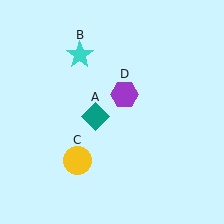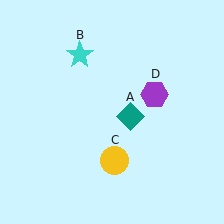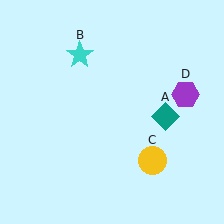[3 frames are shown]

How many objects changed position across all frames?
3 objects changed position: teal diamond (object A), yellow circle (object C), purple hexagon (object D).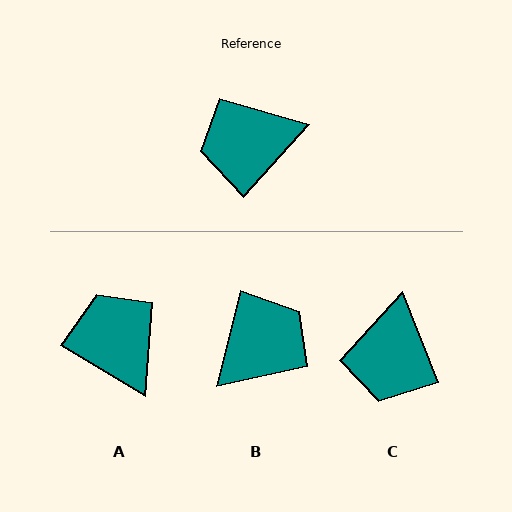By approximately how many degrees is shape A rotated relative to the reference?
Approximately 78 degrees clockwise.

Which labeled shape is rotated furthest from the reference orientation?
B, about 152 degrees away.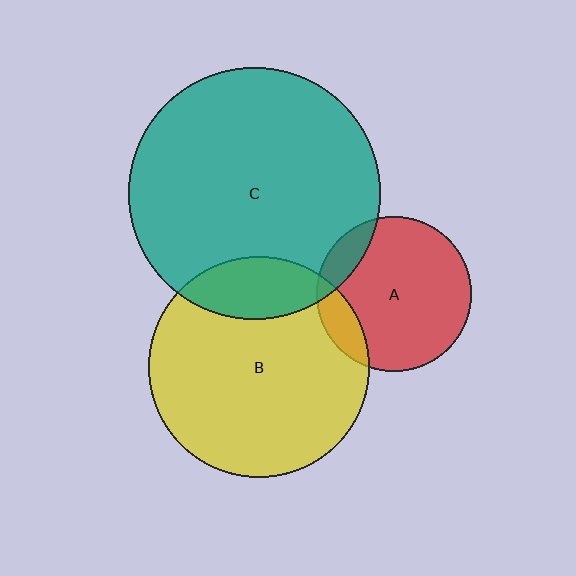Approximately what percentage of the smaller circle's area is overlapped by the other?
Approximately 15%.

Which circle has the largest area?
Circle C (teal).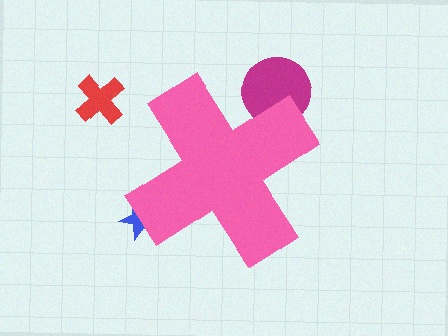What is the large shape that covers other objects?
A pink cross.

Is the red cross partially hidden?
No, the red cross is fully visible.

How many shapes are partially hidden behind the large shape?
2 shapes are partially hidden.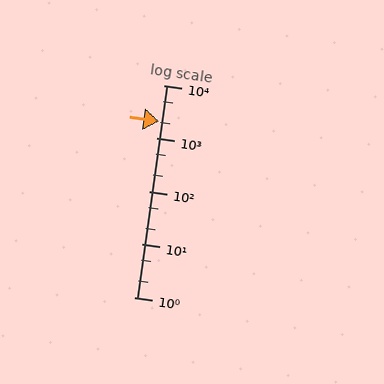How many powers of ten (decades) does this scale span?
The scale spans 4 decades, from 1 to 10000.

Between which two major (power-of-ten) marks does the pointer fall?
The pointer is between 1000 and 10000.